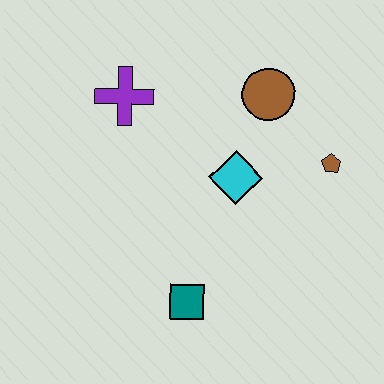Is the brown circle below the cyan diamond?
No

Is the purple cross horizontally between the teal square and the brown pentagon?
No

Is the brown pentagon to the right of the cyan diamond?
Yes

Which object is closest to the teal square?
The cyan diamond is closest to the teal square.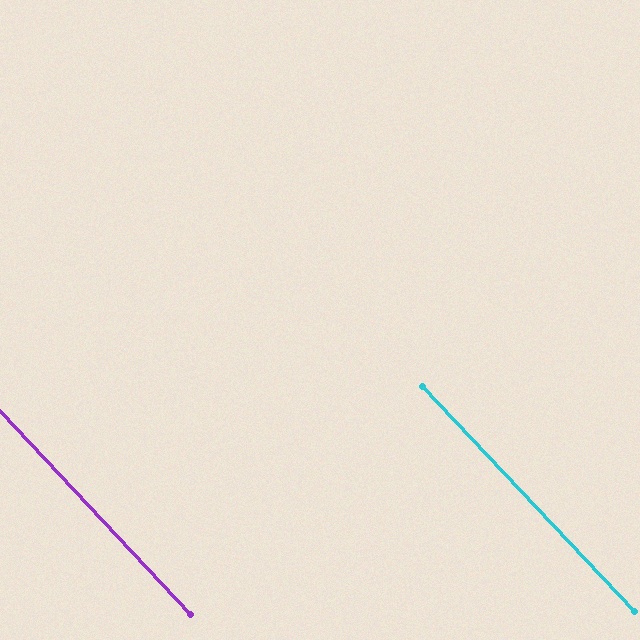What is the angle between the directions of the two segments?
Approximately 0 degrees.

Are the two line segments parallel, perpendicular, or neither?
Parallel — their directions differ by only 0.1°.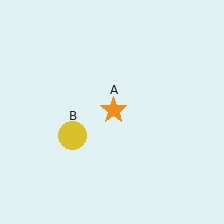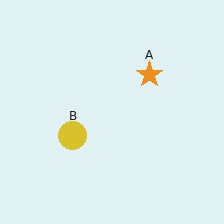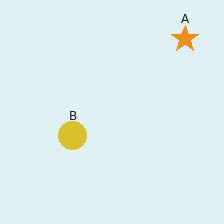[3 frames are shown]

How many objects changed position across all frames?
1 object changed position: orange star (object A).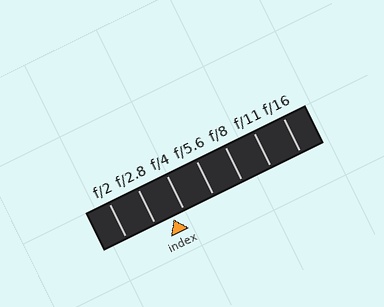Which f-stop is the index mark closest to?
The index mark is closest to f/4.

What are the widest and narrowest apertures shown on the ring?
The widest aperture shown is f/2 and the narrowest is f/16.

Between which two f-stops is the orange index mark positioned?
The index mark is between f/2.8 and f/4.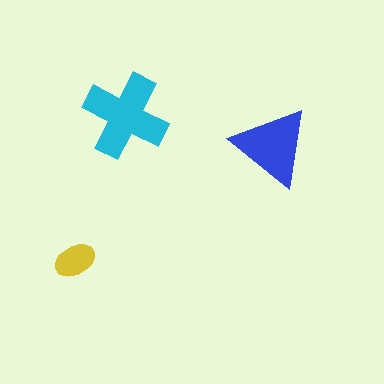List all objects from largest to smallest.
The cyan cross, the blue triangle, the yellow ellipse.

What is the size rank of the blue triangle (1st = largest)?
2nd.